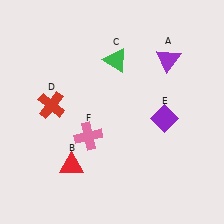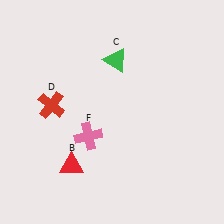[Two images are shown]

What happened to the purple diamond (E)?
The purple diamond (E) was removed in Image 2. It was in the bottom-right area of Image 1.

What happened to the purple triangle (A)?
The purple triangle (A) was removed in Image 2. It was in the top-right area of Image 1.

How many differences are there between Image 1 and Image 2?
There are 2 differences between the two images.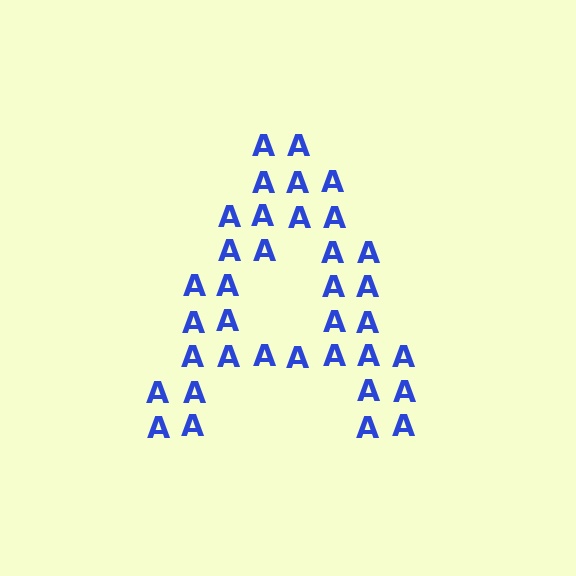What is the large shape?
The large shape is the letter A.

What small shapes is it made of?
It is made of small letter A's.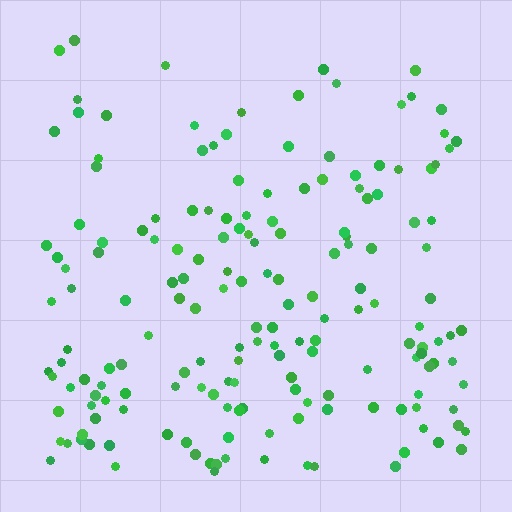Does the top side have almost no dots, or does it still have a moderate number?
Still a moderate number, just noticeably fewer than the bottom.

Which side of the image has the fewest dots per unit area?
The top.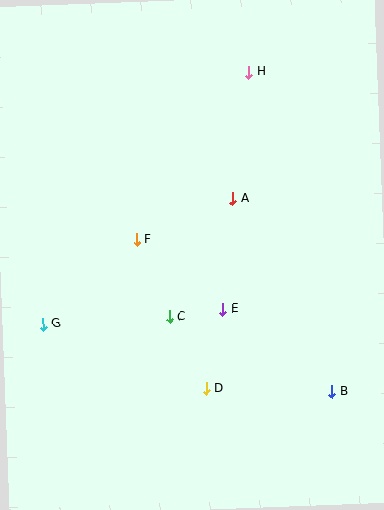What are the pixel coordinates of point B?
Point B is at (332, 392).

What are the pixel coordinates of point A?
Point A is at (233, 199).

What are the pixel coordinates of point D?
Point D is at (206, 388).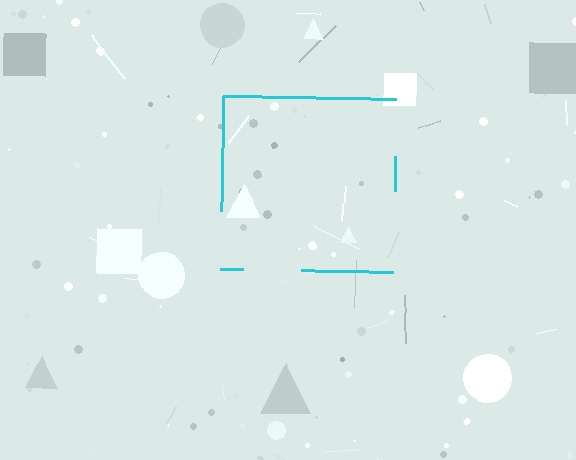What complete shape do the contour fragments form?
The contour fragments form a square.